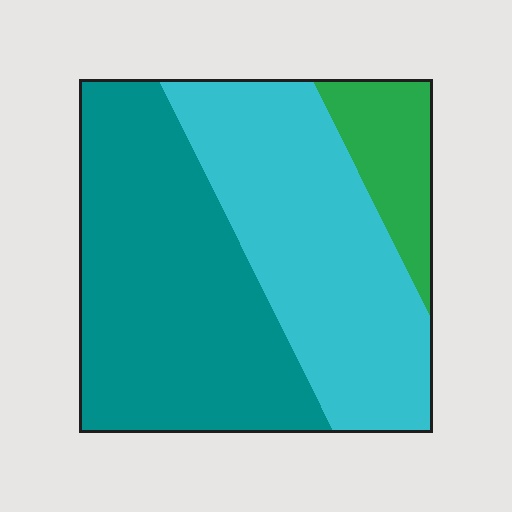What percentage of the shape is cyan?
Cyan takes up between a third and a half of the shape.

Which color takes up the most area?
Teal, at roughly 45%.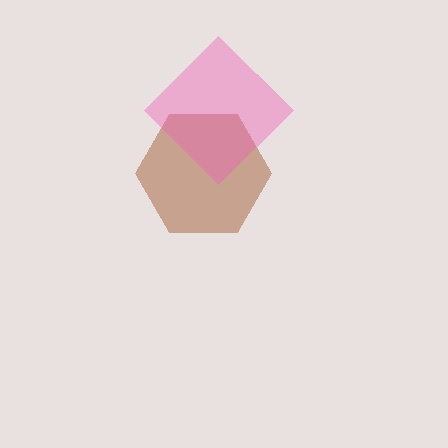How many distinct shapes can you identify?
There are 2 distinct shapes: a brown hexagon, a pink diamond.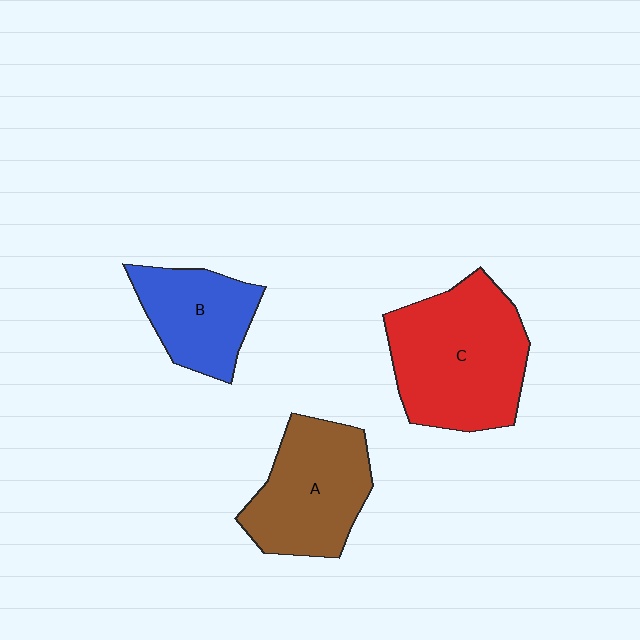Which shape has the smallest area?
Shape B (blue).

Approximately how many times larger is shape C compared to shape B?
Approximately 1.7 times.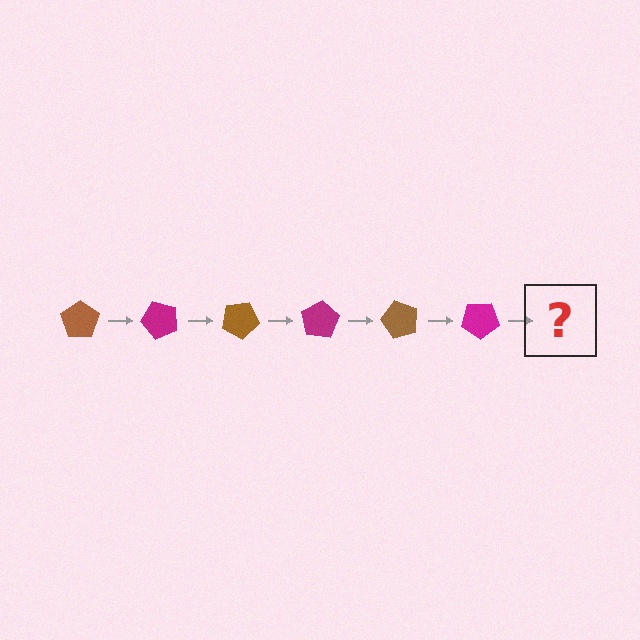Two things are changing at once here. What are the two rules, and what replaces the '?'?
The two rules are that it rotates 50 degrees each step and the color cycles through brown and magenta. The '?' should be a brown pentagon, rotated 300 degrees from the start.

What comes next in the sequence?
The next element should be a brown pentagon, rotated 300 degrees from the start.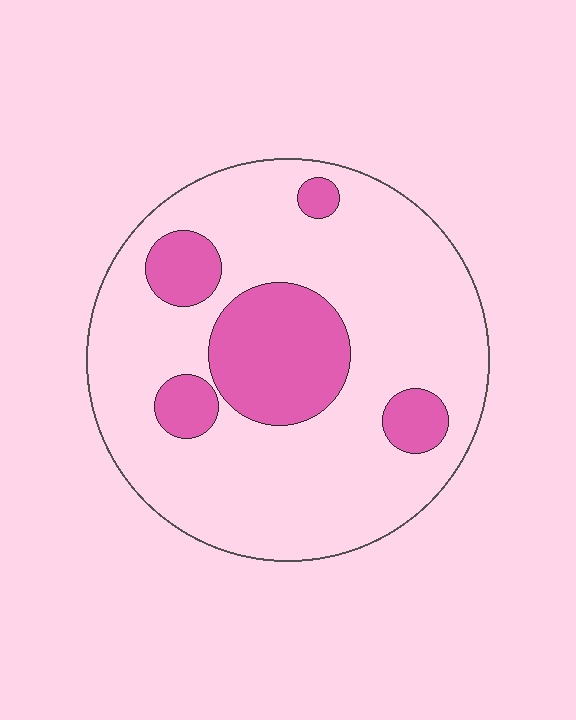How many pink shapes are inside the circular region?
5.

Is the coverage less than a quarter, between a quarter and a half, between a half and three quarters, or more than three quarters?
Less than a quarter.